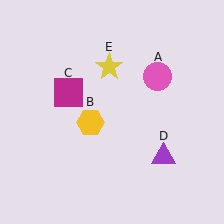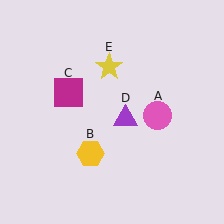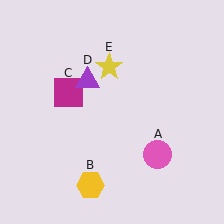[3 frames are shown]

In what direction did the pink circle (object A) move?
The pink circle (object A) moved down.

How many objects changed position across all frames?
3 objects changed position: pink circle (object A), yellow hexagon (object B), purple triangle (object D).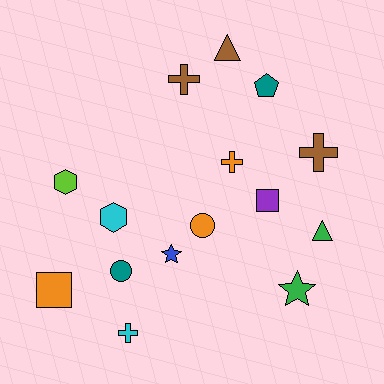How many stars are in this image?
There are 2 stars.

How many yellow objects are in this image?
There are no yellow objects.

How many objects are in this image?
There are 15 objects.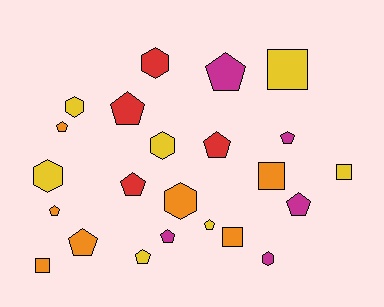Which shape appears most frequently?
Pentagon, with 12 objects.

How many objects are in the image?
There are 23 objects.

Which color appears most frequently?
Yellow, with 7 objects.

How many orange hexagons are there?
There is 1 orange hexagon.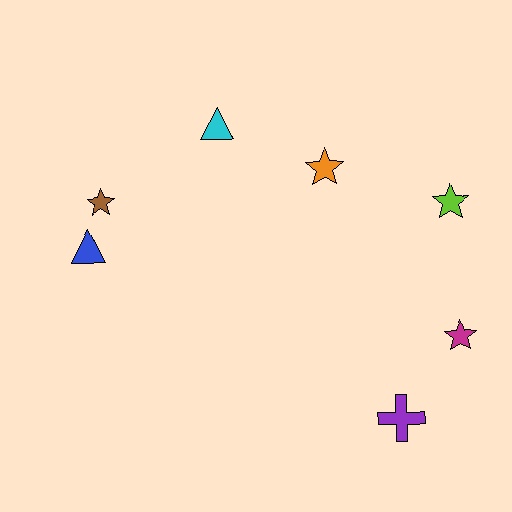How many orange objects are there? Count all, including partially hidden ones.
There is 1 orange object.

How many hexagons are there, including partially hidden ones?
There are no hexagons.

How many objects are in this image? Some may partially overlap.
There are 7 objects.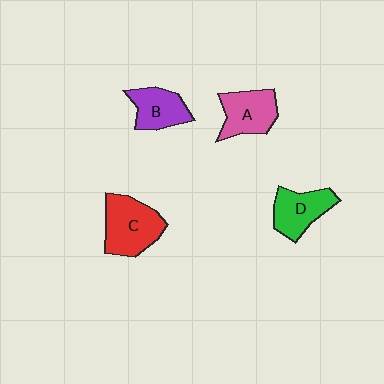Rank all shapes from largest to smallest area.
From largest to smallest: C (red), A (pink), D (green), B (purple).